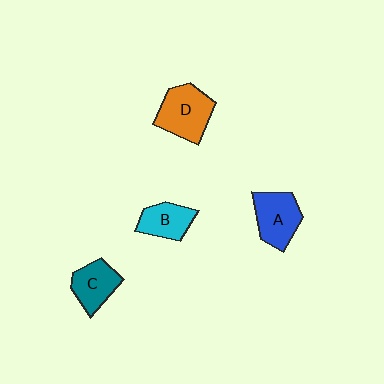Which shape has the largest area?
Shape D (orange).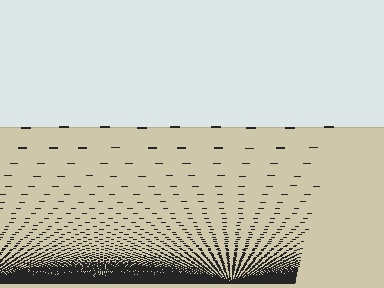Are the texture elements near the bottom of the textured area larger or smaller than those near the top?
Smaller. The gradient is inverted — elements near the bottom are smaller and denser.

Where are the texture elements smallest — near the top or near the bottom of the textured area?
Near the bottom.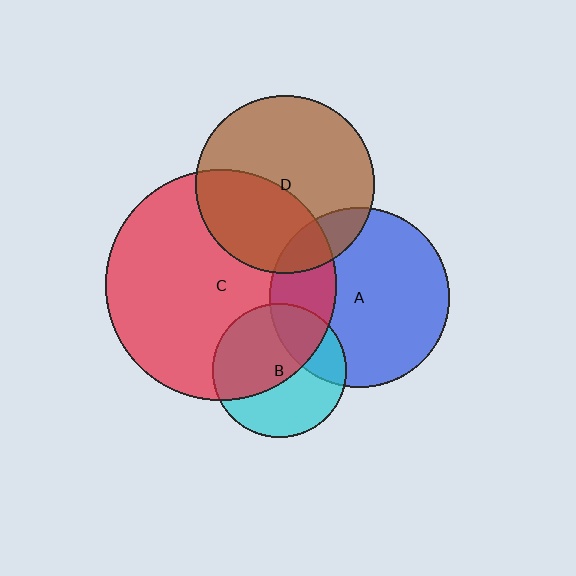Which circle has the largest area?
Circle C (red).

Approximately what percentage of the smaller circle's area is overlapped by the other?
Approximately 55%.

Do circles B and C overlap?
Yes.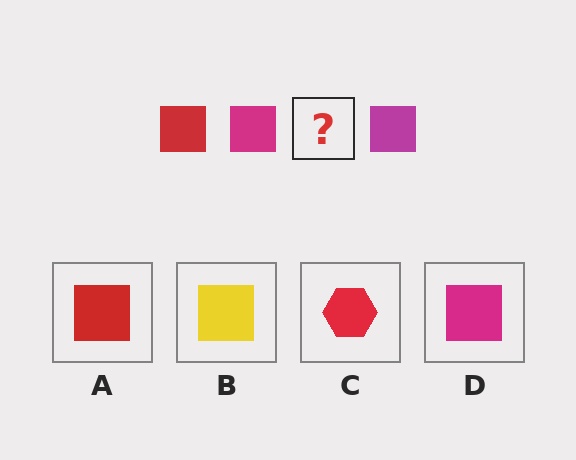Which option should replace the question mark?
Option A.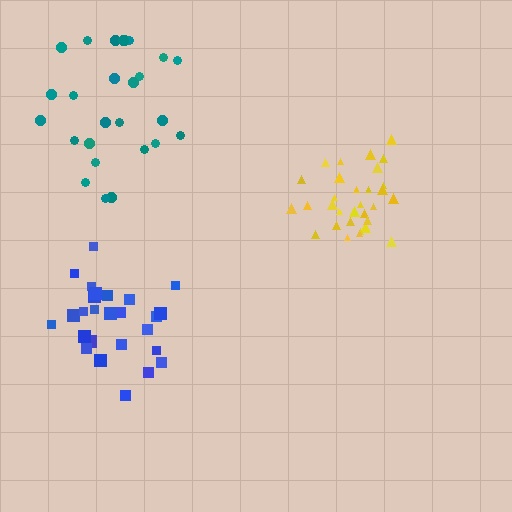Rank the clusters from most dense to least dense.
yellow, blue, teal.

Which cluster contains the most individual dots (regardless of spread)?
Yellow (32).